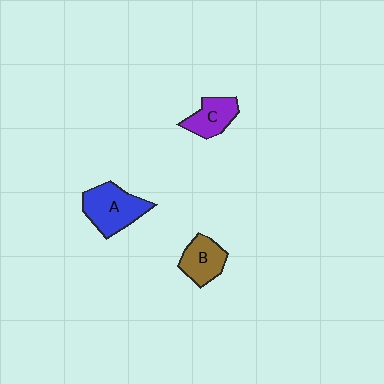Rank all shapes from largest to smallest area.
From largest to smallest: A (blue), B (brown), C (purple).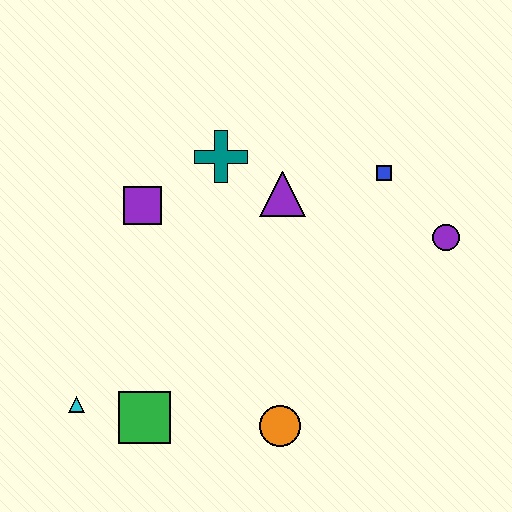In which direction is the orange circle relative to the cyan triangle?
The orange circle is to the right of the cyan triangle.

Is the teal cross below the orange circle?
No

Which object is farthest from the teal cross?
The cyan triangle is farthest from the teal cross.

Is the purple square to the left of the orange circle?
Yes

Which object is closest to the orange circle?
The green square is closest to the orange circle.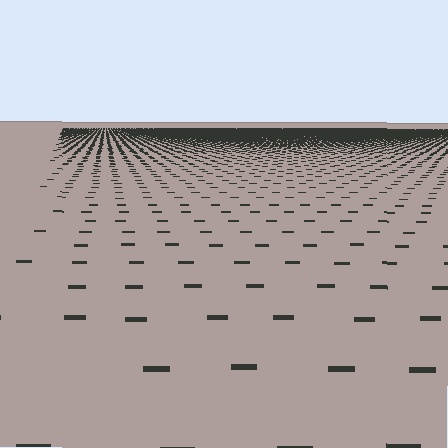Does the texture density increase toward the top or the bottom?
Density increases toward the top.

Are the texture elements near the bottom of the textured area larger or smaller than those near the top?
Larger. Near the bottom, elements are closer to the viewer and appear at a bigger on-screen size.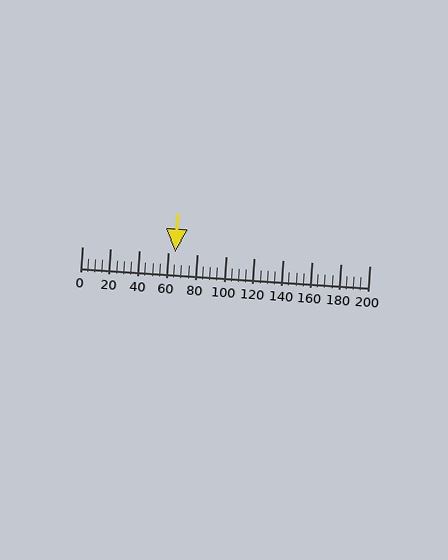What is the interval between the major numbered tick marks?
The major tick marks are spaced 20 units apart.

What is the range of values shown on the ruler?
The ruler shows values from 0 to 200.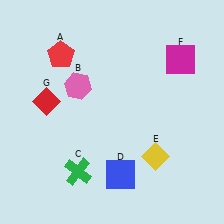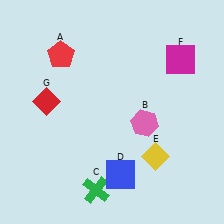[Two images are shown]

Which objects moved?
The objects that moved are: the pink hexagon (B), the green cross (C).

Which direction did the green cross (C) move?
The green cross (C) moved down.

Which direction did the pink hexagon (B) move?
The pink hexagon (B) moved right.